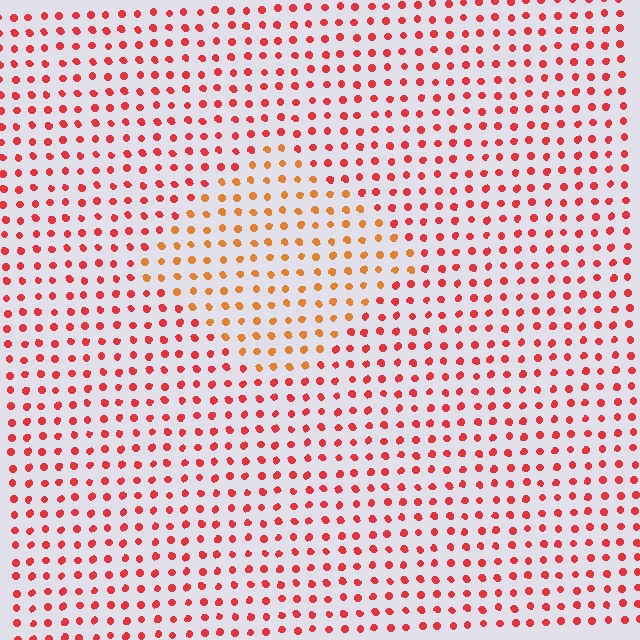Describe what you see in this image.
The image is filled with small red elements in a uniform arrangement. A diamond-shaped region is visible where the elements are tinted to a slightly different hue, forming a subtle color boundary.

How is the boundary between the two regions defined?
The boundary is defined purely by a slight shift in hue (about 31 degrees). Spacing, size, and orientation are identical on both sides.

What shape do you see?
I see a diamond.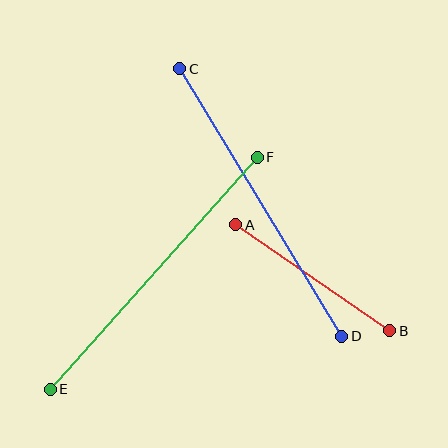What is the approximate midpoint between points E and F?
The midpoint is at approximately (154, 273) pixels.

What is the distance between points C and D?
The distance is approximately 312 pixels.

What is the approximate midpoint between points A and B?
The midpoint is at approximately (313, 278) pixels.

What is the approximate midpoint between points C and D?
The midpoint is at approximately (261, 202) pixels.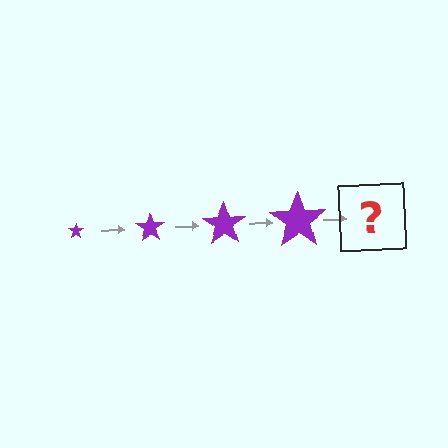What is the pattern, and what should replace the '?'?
The pattern is that the star gets progressively larger each step. The '?' should be a purple star, larger than the previous one.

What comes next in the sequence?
The next element should be a purple star, larger than the previous one.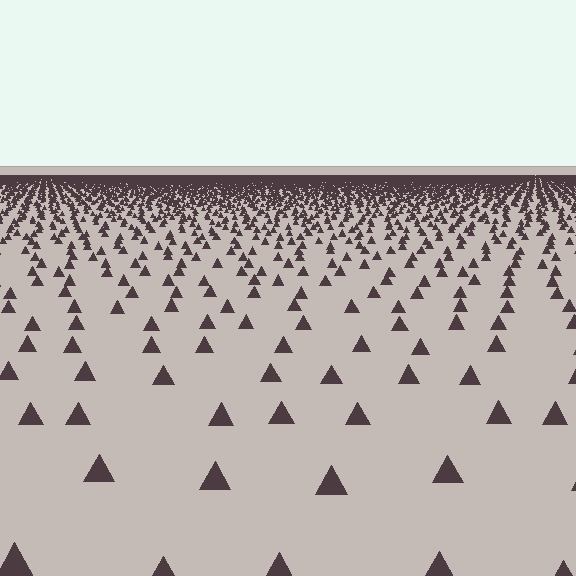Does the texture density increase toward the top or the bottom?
Density increases toward the top.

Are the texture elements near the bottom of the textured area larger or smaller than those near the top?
Larger. Near the bottom, elements are closer to the viewer and appear at a bigger on-screen size.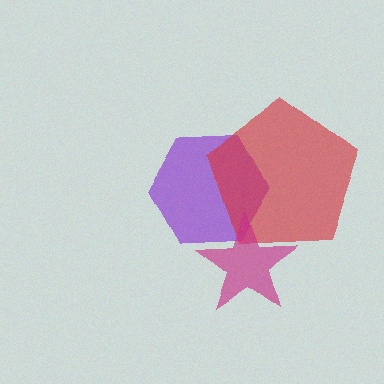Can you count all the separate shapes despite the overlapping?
Yes, there are 3 separate shapes.